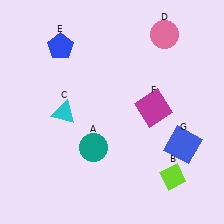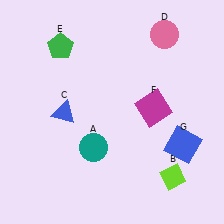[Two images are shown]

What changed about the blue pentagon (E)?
In Image 1, E is blue. In Image 2, it changed to green.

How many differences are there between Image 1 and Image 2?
There are 2 differences between the two images.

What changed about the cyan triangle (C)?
In Image 1, C is cyan. In Image 2, it changed to blue.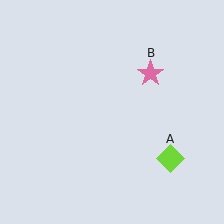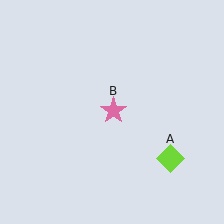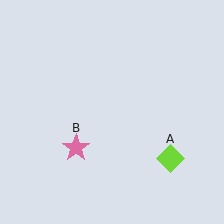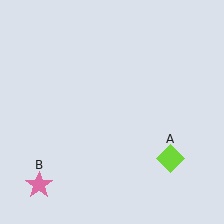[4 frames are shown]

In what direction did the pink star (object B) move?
The pink star (object B) moved down and to the left.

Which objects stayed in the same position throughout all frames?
Lime diamond (object A) remained stationary.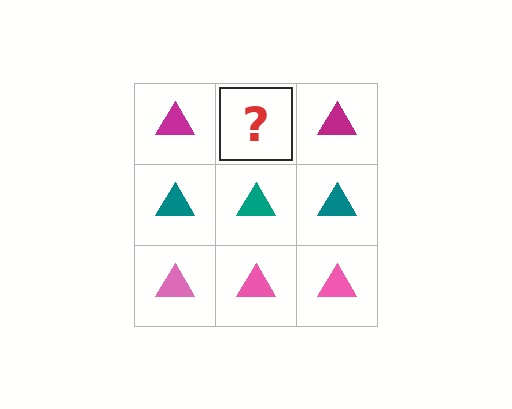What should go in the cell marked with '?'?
The missing cell should contain a magenta triangle.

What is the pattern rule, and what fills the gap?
The rule is that each row has a consistent color. The gap should be filled with a magenta triangle.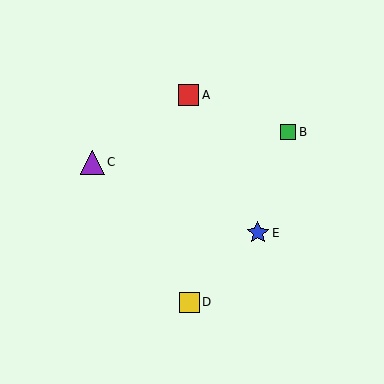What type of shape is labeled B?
Shape B is a green square.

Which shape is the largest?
The purple triangle (labeled C) is the largest.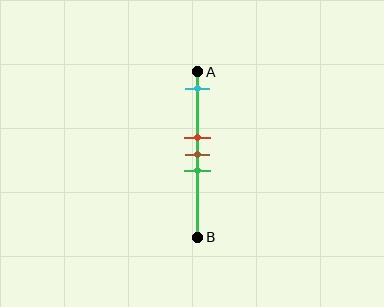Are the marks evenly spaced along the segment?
No, the marks are not evenly spaced.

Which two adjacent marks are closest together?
The red and brown marks are the closest adjacent pair.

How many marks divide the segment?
There are 4 marks dividing the segment.